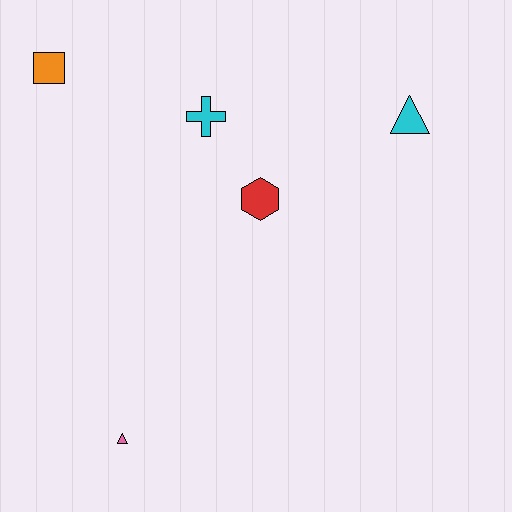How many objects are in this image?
There are 5 objects.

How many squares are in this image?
There is 1 square.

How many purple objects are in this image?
There are no purple objects.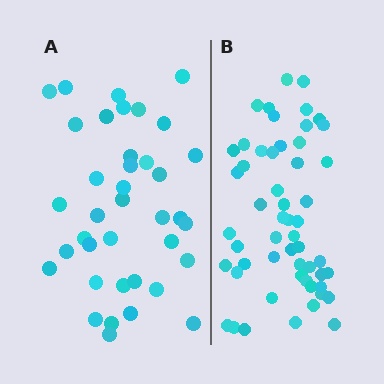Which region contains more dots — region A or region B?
Region B (the right region) has more dots.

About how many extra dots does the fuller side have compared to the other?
Region B has approximately 15 more dots than region A.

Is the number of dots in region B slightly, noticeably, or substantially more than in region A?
Region B has noticeably more, but not dramatically so. The ratio is roughly 1.4 to 1.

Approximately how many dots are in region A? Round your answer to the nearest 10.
About 40 dots. (The exact count is 38, which rounds to 40.)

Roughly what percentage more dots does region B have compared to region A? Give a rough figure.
About 40% more.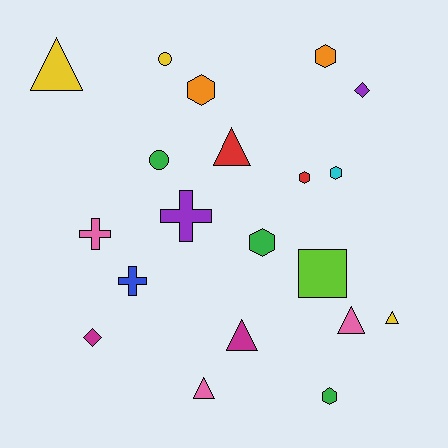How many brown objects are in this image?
There are no brown objects.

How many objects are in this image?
There are 20 objects.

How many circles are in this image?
There are 2 circles.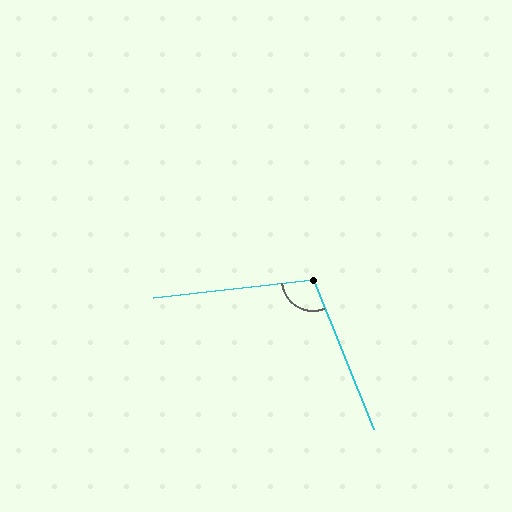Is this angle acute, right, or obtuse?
It is obtuse.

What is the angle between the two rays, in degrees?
Approximately 106 degrees.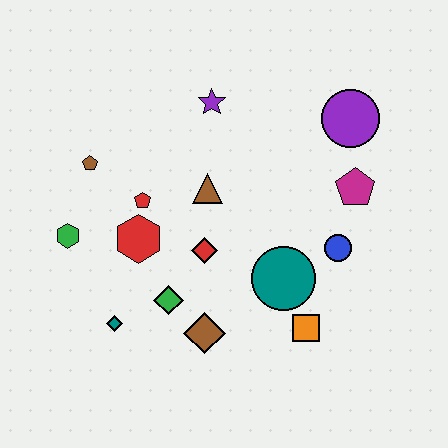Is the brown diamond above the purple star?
No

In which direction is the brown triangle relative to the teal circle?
The brown triangle is above the teal circle.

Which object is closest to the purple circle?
The magenta pentagon is closest to the purple circle.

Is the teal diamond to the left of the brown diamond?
Yes